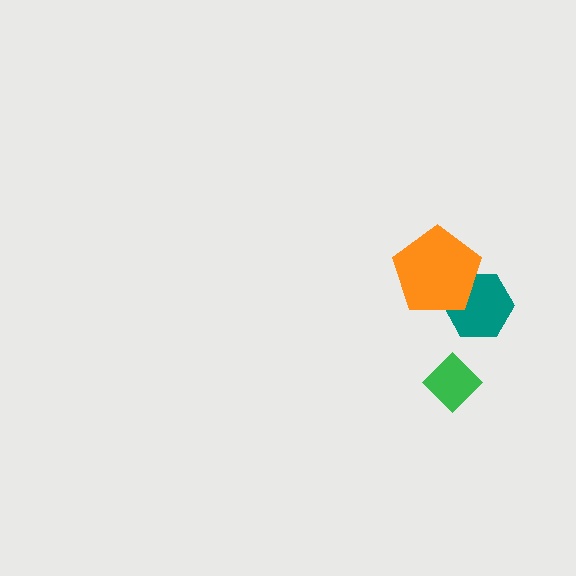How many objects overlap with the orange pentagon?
1 object overlaps with the orange pentagon.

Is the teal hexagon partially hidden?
Yes, it is partially covered by another shape.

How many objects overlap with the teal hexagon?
1 object overlaps with the teal hexagon.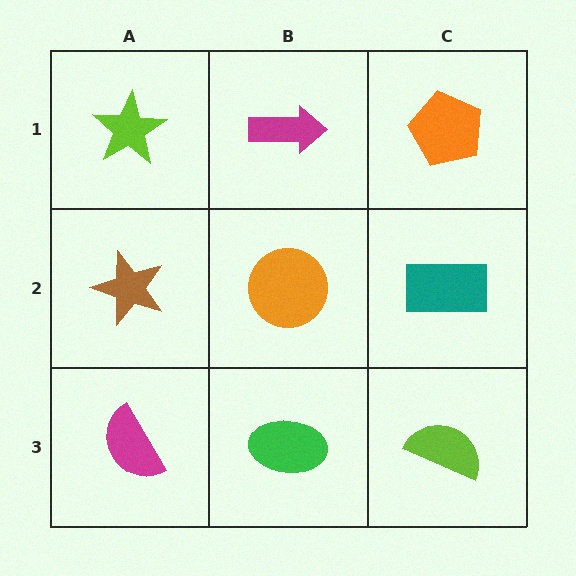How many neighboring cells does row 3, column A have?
2.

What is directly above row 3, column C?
A teal rectangle.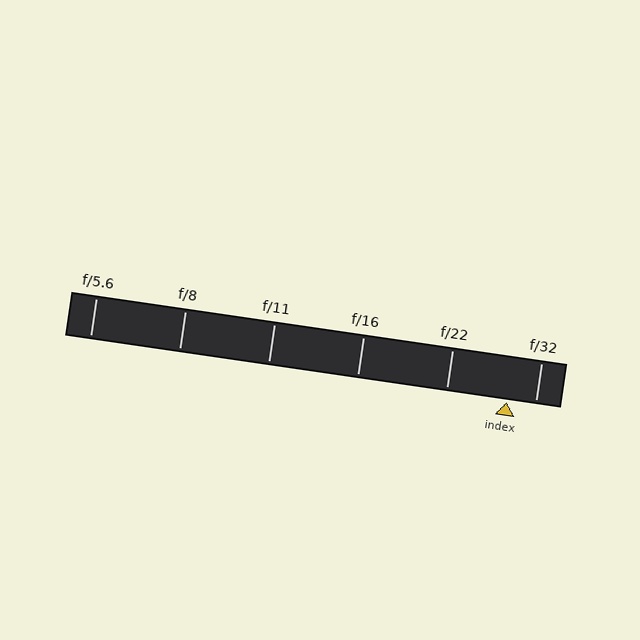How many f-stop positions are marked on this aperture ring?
There are 6 f-stop positions marked.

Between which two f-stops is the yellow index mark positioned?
The index mark is between f/22 and f/32.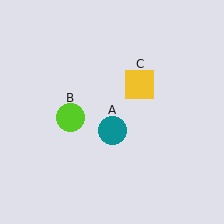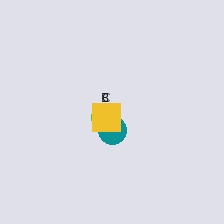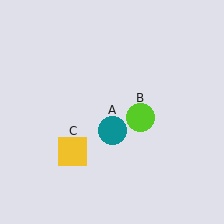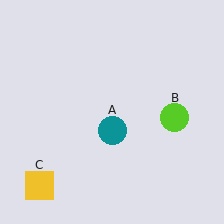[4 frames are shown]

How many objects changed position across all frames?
2 objects changed position: lime circle (object B), yellow square (object C).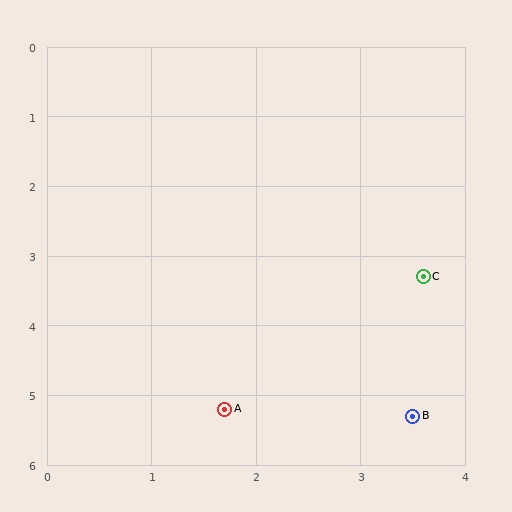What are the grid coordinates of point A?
Point A is at approximately (1.7, 5.2).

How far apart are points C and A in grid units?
Points C and A are about 2.7 grid units apart.